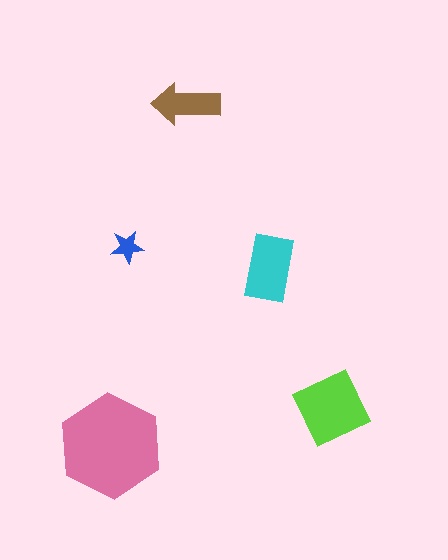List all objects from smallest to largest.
The blue star, the brown arrow, the cyan rectangle, the lime diamond, the pink hexagon.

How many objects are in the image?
There are 5 objects in the image.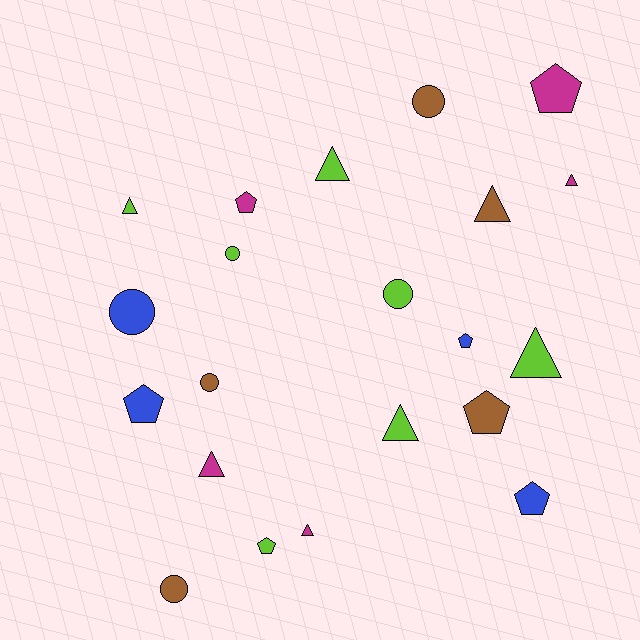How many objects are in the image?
There are 21 objects.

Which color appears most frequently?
Lime, with 7 objects.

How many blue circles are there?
There is 1 blue circle.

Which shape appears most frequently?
Triangle, with 8 objects.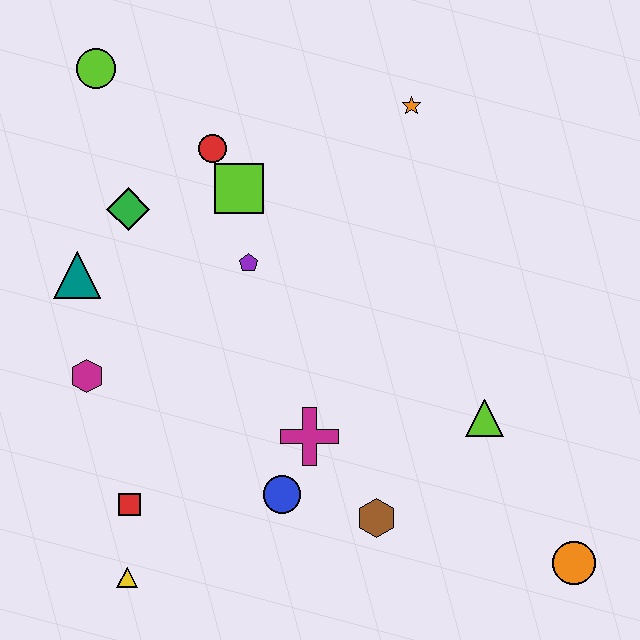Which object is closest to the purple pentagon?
The lime square is closest to the purple pentagon.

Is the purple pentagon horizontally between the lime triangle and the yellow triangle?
Yes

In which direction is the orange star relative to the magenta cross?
The orange star is above the magenta cross.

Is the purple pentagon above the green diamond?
No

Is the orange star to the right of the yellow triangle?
Yes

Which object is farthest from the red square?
The orange star is farthest from the red square.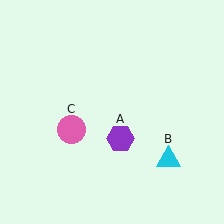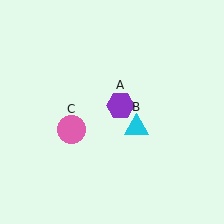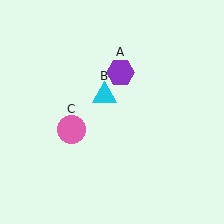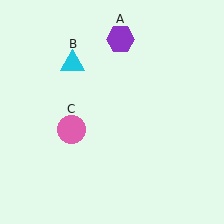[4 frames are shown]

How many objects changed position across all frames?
2 objects changed position: purple hexagon (object A), cyan triangle (object B).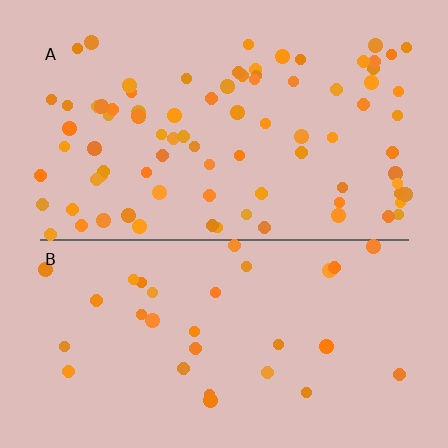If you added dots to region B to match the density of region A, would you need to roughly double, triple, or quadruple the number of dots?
Approximately triple.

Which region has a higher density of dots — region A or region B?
A (the top).